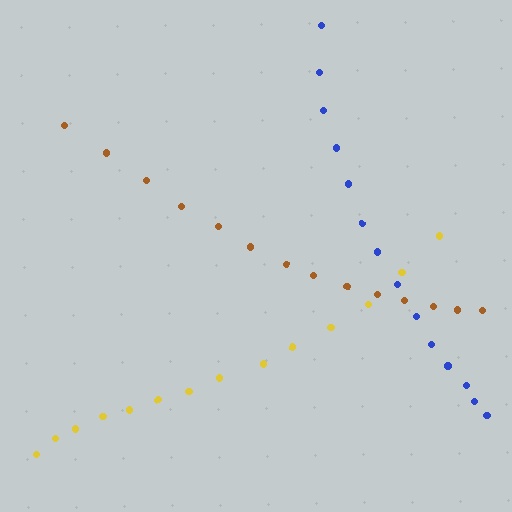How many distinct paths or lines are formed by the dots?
There are 3 distinct paths.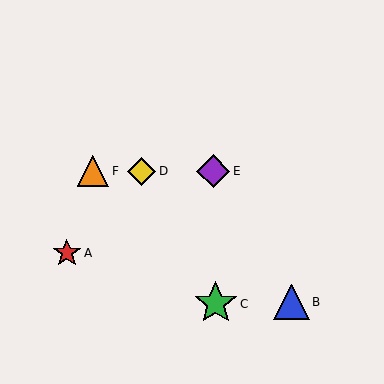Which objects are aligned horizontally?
Objects D, E, F are aligned horizontally.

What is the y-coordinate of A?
Object A is at y≈253.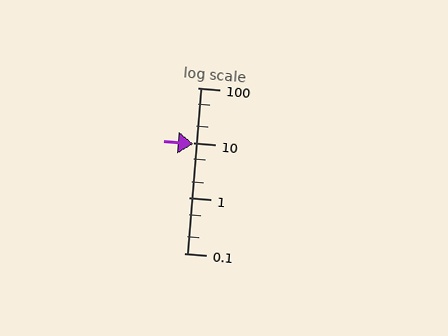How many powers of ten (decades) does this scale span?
The scale spans 3 decades, from 0.1 to 100.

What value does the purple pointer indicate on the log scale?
The pointer indicates approximately 9.6.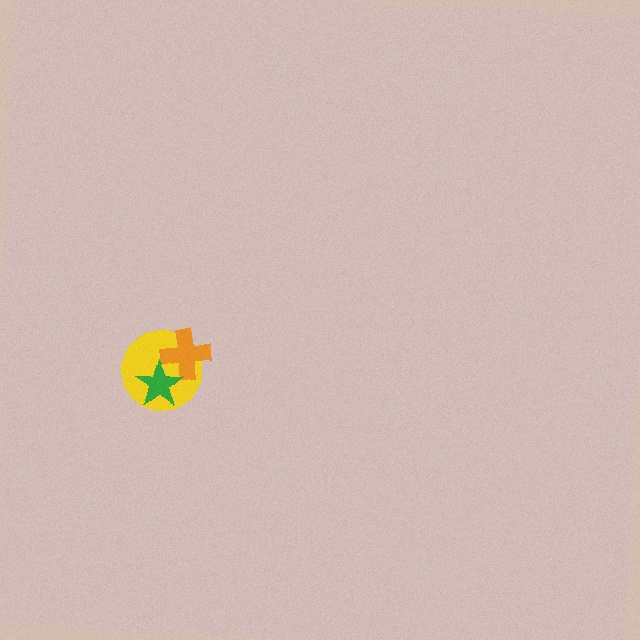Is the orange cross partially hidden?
Yes, it is partially covered by another shape.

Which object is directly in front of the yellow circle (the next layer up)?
The orange cross is directly in front of the yellow circle.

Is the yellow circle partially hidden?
Yes, it is partially covered by another shape.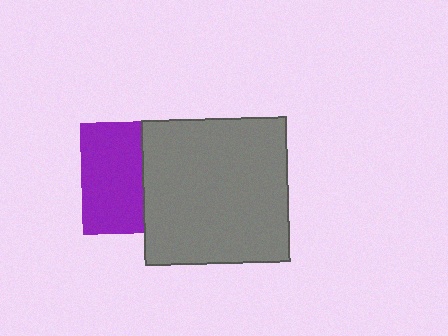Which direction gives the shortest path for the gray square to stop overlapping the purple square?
Moving right gives the shortest separation.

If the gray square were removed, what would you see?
You would see the complete purple square.